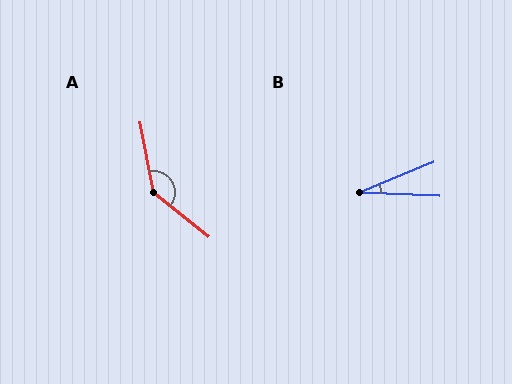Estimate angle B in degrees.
Approximately 25 degrees.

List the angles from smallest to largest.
B (25°), A (139°).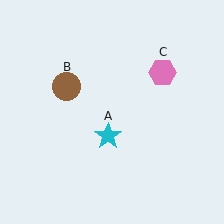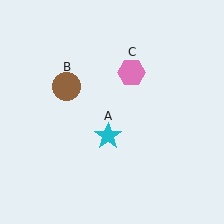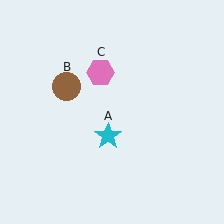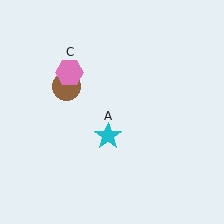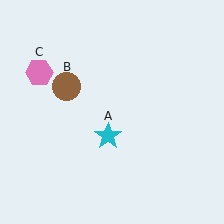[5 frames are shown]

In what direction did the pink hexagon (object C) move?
The pink hexagon (object C) moved left.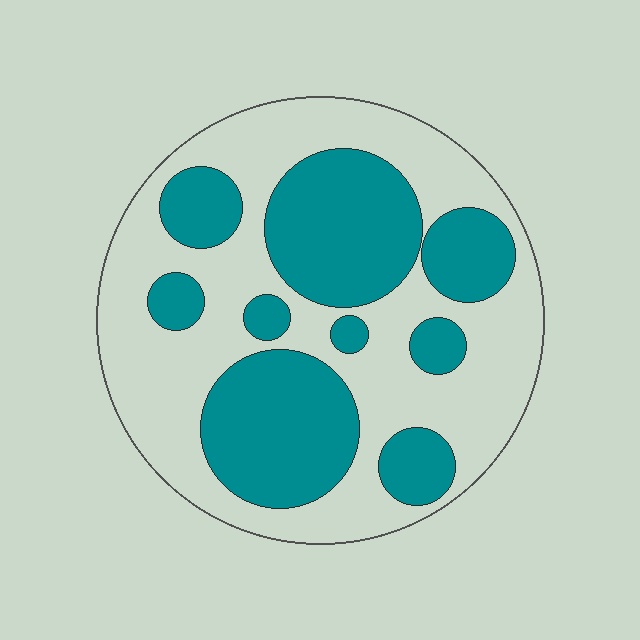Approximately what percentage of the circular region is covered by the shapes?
Approximately 40%.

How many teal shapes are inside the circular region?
9.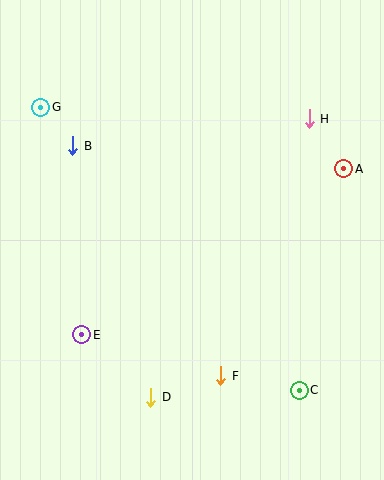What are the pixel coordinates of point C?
Point C is at (299, 390).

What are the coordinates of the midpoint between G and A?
The midpoint between G and A is at (192, 138).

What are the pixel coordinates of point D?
Point D is at (151, 397).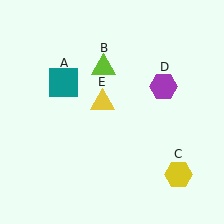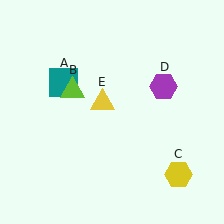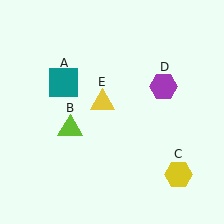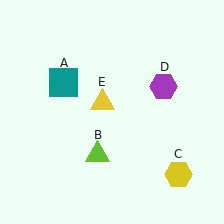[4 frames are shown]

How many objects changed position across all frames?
1 object changed position: lime triangle (object B).